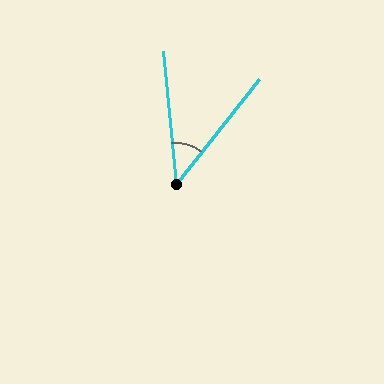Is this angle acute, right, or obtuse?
It is acute.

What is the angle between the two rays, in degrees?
Approximately 44 degrees.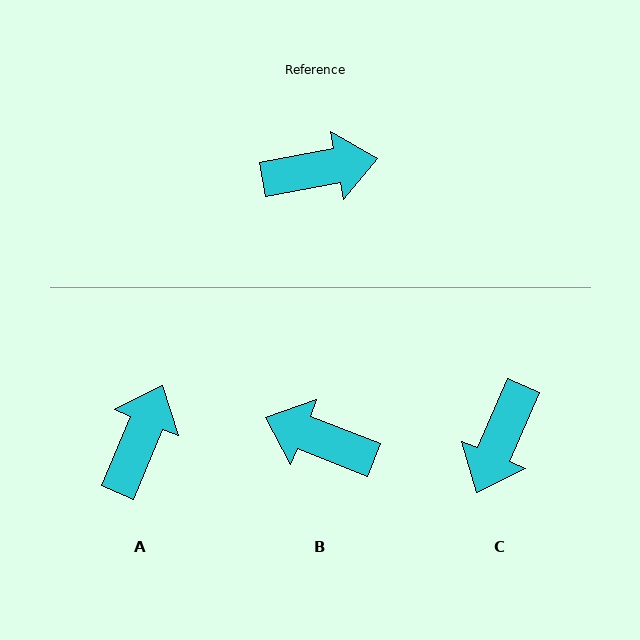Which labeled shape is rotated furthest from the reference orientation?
B, about 148 degrees away.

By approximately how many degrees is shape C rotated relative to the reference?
Approximately 124 degrees clockwise.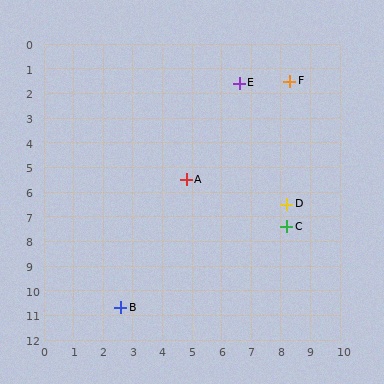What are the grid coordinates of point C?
Point C is at approximately (8.2, 7.4).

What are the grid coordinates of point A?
Point A is at approximately (4.8, 5.5).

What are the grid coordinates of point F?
Point F is at approximately (8.3, 1.5).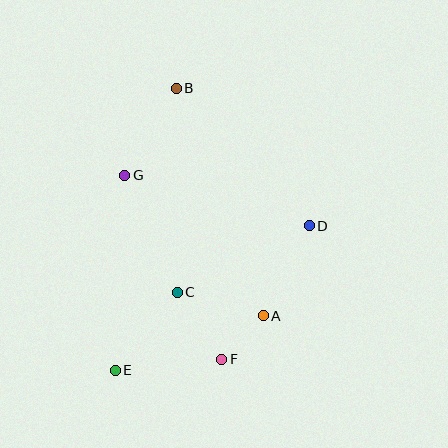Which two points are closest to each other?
Points A and F are closest to each other.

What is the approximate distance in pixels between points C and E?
The distance between C and E is approximately 100 pixels.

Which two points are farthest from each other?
Points B and E are farthest from each other.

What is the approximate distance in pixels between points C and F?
The distance between C and F is approximately 81 pixels.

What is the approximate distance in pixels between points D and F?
The distance between D and F is approximately 159 pixels.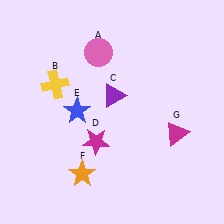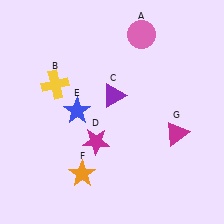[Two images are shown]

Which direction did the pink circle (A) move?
The pink circle (A) moved right.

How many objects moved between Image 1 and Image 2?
1 object moved between the two images.